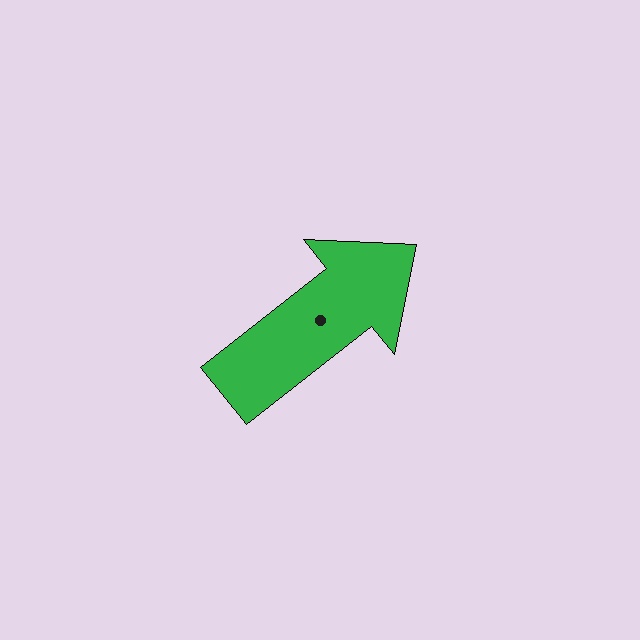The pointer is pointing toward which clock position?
Roughly 2 o'clock.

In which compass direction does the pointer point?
Northeast.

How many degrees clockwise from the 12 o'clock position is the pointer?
Approximately 52 degrees.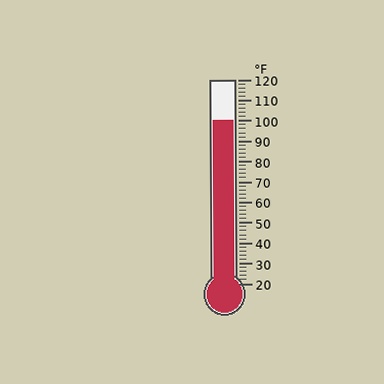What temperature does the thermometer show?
The thermometer shows approximately 100°F.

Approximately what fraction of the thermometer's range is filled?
The thermometer is filled to approximately 80% of its range.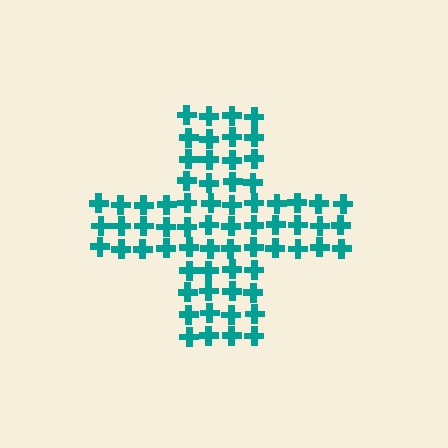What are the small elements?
The small elements are crosses.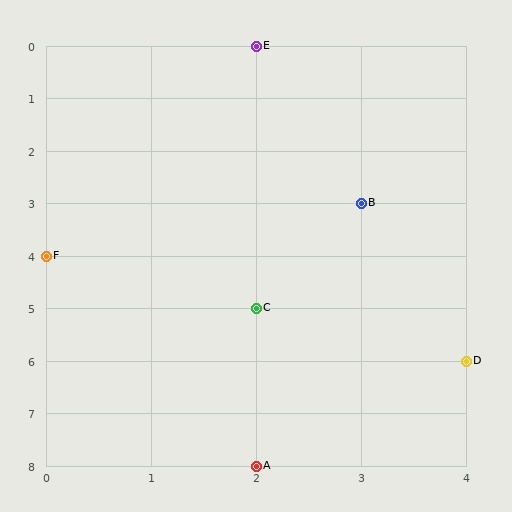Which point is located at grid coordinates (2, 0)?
Point E is at (2, 0).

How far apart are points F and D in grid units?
Points F and D are 4 columns and 2 rows apart (about 4.5 grid units diagonally).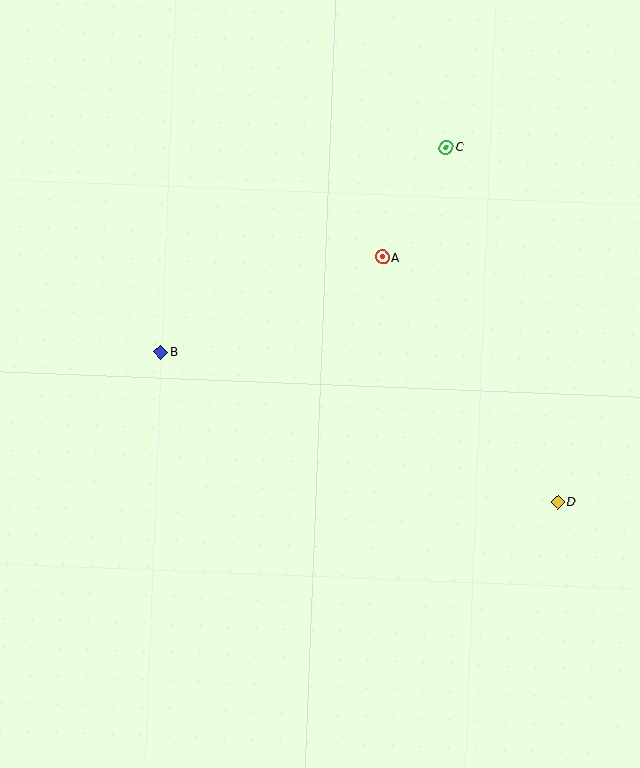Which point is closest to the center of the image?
Point A at (382, 257) is closest to the center.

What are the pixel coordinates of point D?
Point D is at (558, 502).